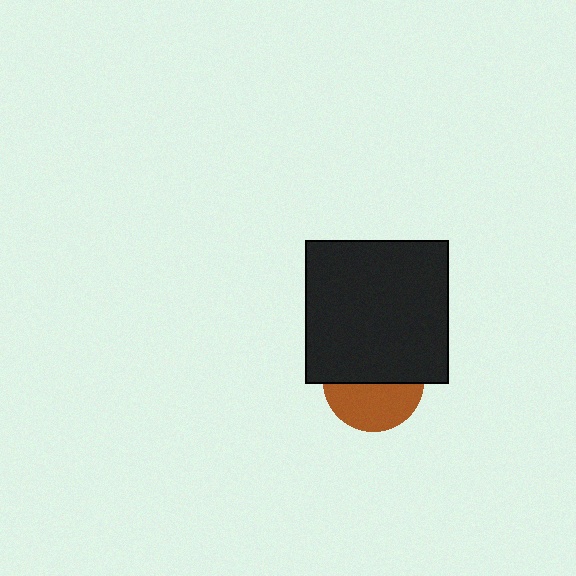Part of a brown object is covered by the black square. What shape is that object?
It is a circle.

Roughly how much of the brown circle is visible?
About half of it is visible (roughly 47%).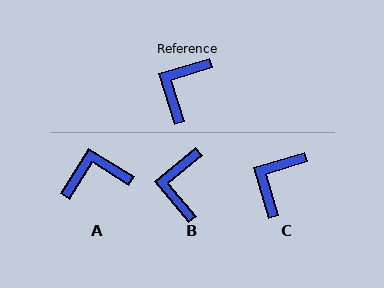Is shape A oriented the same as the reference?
No, it is off by about 49 degrees.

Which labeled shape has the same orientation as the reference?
C.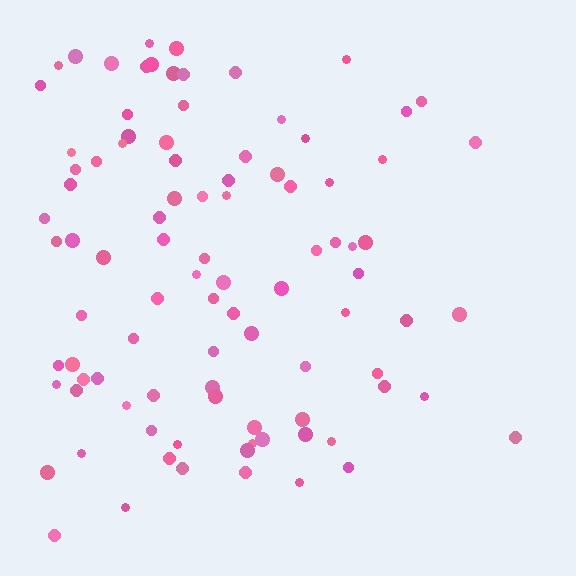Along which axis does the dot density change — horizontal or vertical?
Horizontal.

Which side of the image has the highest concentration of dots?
The left.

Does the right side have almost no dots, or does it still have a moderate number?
Still a moderate number, just noticeably fewer than the left.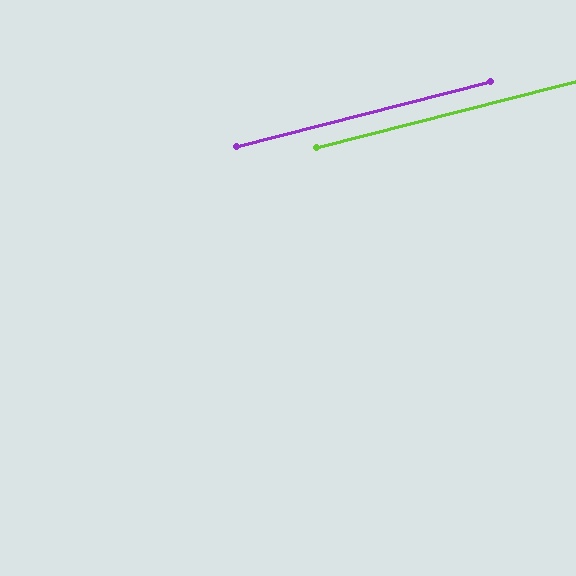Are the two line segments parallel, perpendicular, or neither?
Parallel — their directions differ by only 0.2°.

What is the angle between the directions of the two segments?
Approximately 0 degrees.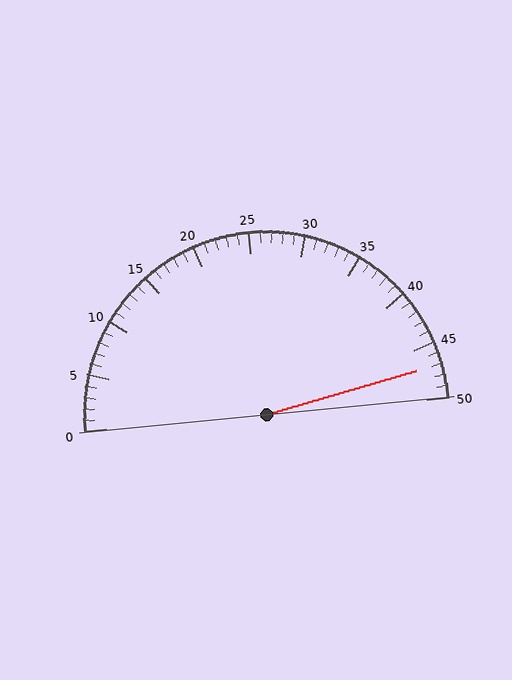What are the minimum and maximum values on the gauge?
The gauge ranges from 0 to 50.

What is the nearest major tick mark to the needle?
The nearest major tick mark is 45.